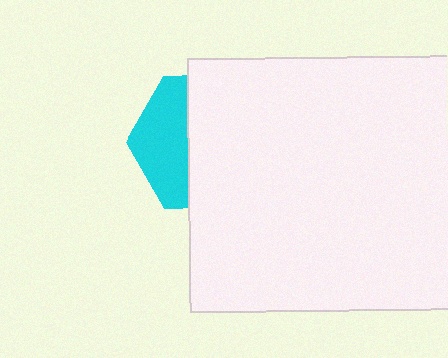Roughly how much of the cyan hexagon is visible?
A small part of it is visible (roughly 37%).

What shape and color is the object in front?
The object in front is a white rectangle.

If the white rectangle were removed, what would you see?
You would see the complete cyan hexagon.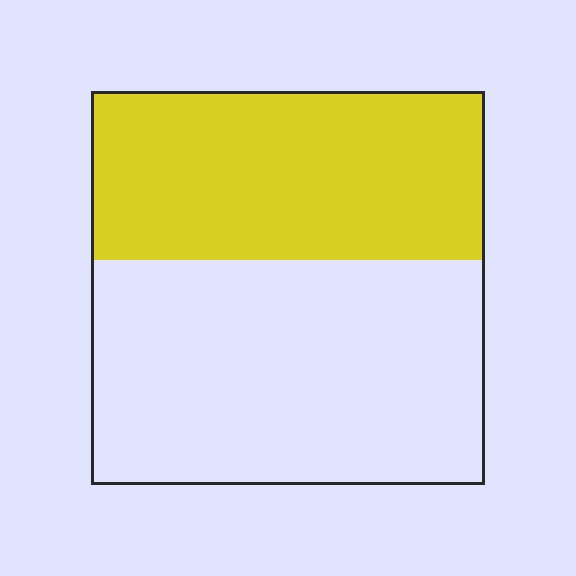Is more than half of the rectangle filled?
No.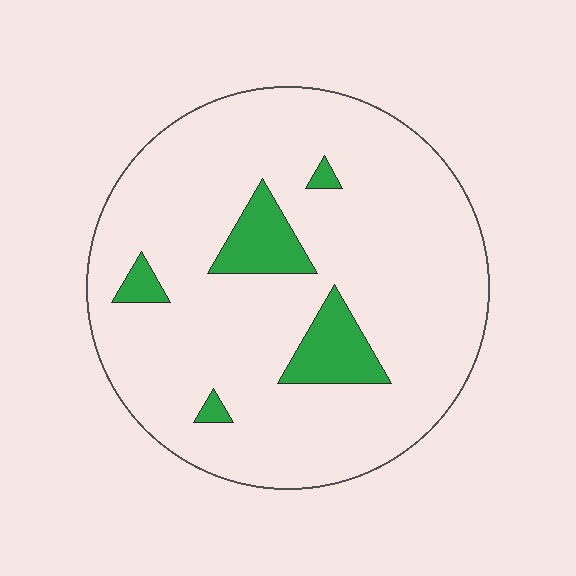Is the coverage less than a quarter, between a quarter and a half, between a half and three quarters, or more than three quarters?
Less than a quarter.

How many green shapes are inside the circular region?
5.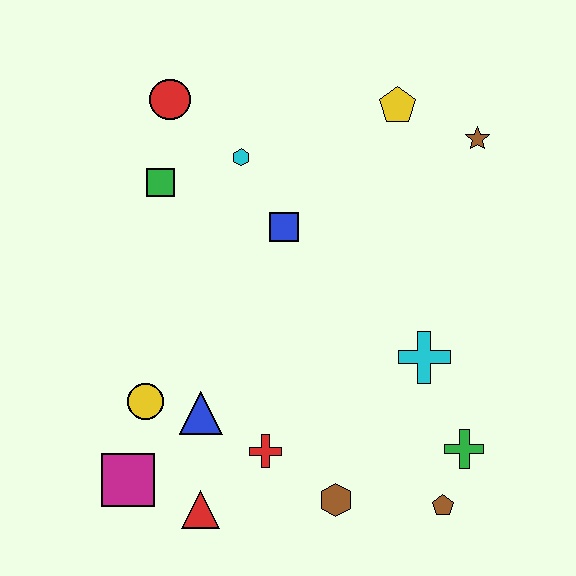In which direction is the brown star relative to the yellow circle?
The brown star is to the right of the yellow circle.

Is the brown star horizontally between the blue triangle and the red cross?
No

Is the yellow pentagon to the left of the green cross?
Yes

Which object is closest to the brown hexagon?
The red cross is closest to the brown hexagon.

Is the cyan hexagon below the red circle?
Yes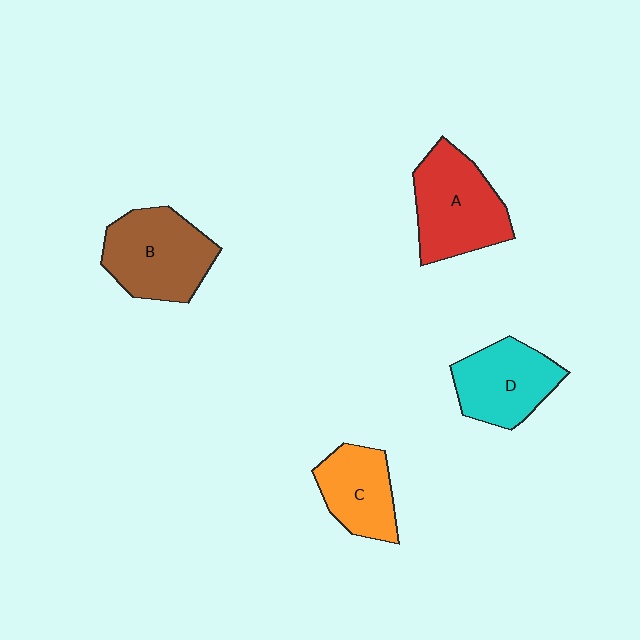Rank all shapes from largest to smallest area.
From largest to smallest: A (red), B (brown), D (cyan), C (orange).